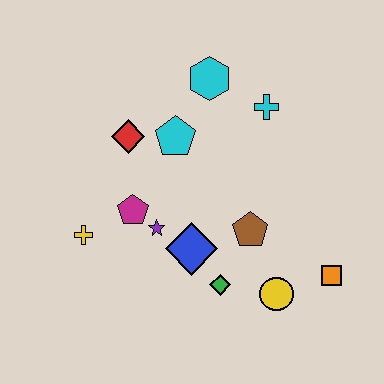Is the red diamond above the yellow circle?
Yes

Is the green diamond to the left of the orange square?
Yes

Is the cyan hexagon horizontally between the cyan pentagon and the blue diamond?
No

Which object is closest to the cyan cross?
The cyan hexagon is closest to the cyan cross.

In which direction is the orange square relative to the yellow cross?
The orange square is to the right of the yellow cross.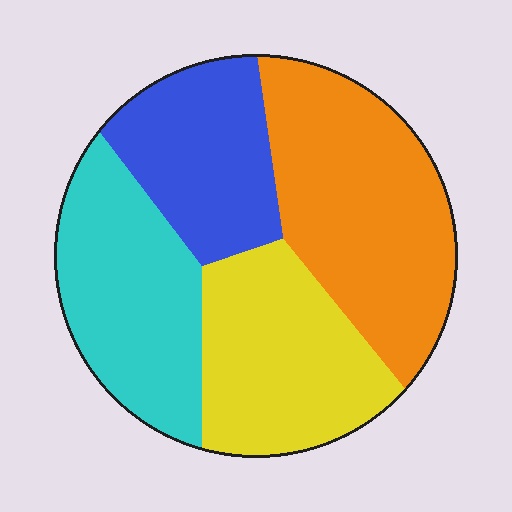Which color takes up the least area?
Blue, at roughly 20%.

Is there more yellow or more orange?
Orange.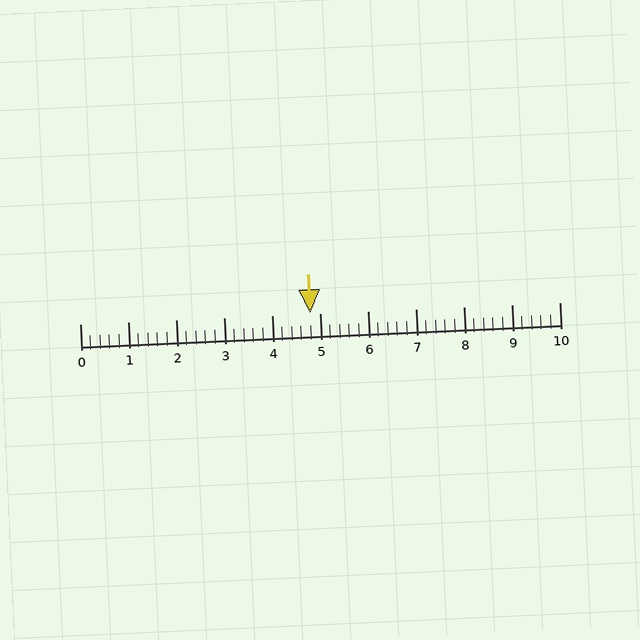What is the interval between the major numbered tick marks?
The major tick marks are spaced 1 units apart.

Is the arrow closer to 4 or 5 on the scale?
The arrow is closer to 5.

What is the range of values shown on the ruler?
The ruler shows values from 0 to 10.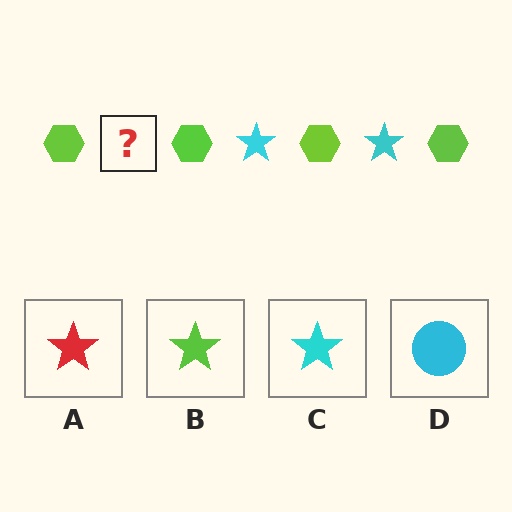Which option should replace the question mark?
Option C.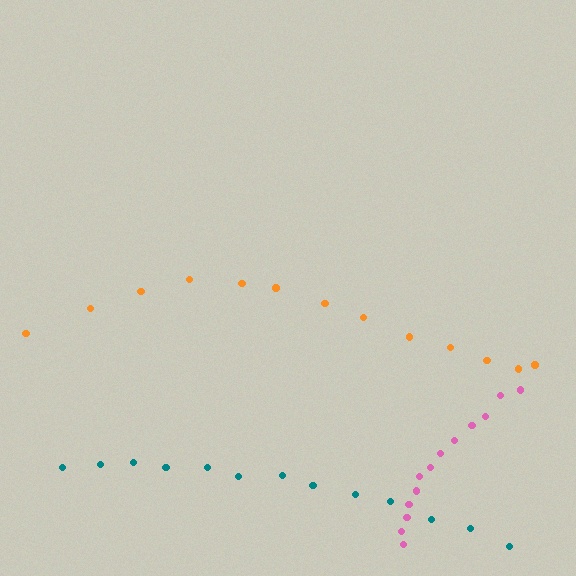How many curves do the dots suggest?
There are 3 distinct paths.